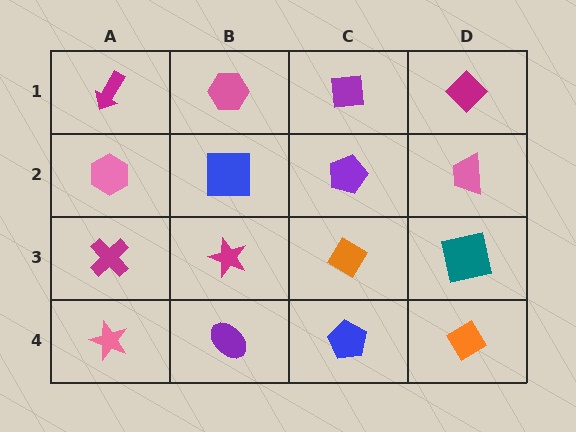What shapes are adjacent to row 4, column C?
An orange diamond (row 3, column C), a purple ellipse (row 4, column B), an orange diamond (row 4, column D).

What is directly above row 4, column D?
A teal square.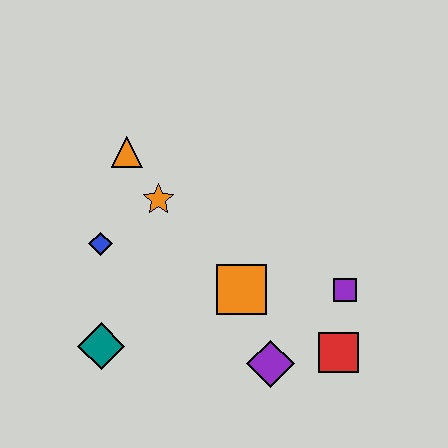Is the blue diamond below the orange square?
No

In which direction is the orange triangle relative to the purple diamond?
The orange triangle is above the purple diamond.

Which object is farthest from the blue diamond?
The red square is farthest from the blue diamond.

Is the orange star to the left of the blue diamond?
No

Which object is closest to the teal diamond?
The blue diamond is closest to the teal diamond.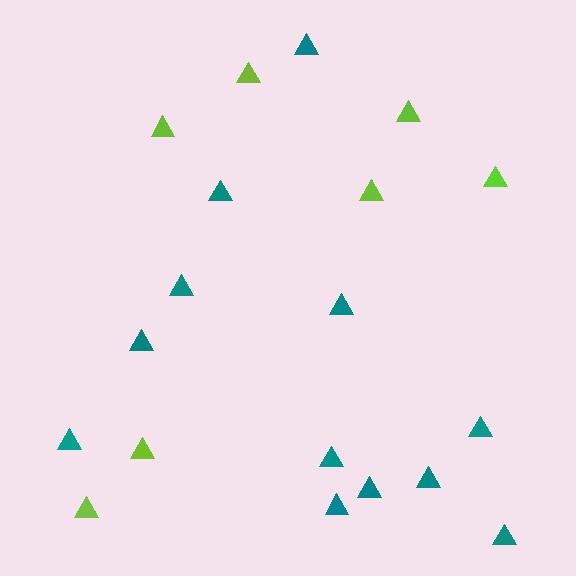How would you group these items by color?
There are 2 groups: one group of lime triangles (7) and one group of teal triangles (12).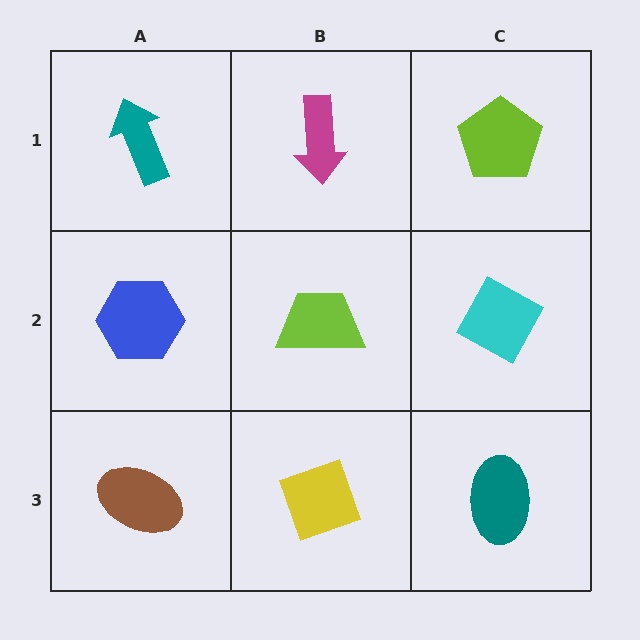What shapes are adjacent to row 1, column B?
A lime trapezoid (row 2, column B), a teal arrow (row 1, column A), a lime pentagon (row 1, column C).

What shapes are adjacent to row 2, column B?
A magenta arrow (row 1, column B), a yellow diamond (row 3, column B), a blue hexagon (row 2, column A), a cyan diamond (row 2, column C).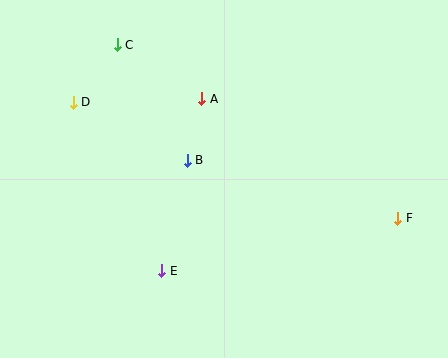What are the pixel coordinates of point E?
Point E is at (162, 271).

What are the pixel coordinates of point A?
Point A is at (202, 99).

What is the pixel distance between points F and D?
The distance between F and D is 345 pixels.